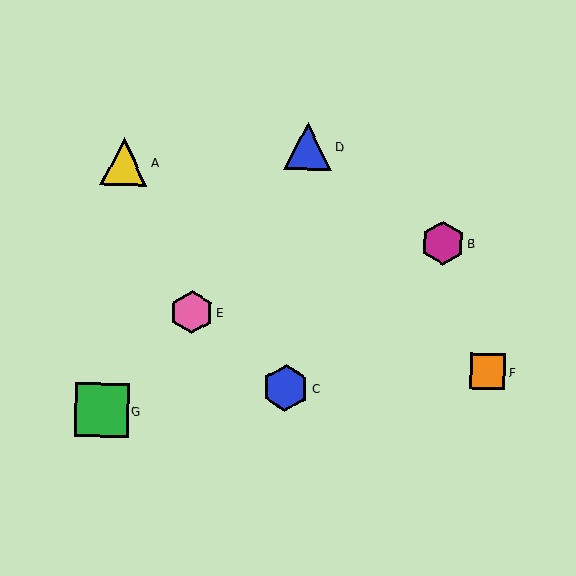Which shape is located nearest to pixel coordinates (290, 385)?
The blue hexagon (labeled C) at (286, 388) is nearest to that location.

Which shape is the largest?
The green square (labeled G) is the largest.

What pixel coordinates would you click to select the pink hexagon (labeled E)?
Click at (192, 312) to select the pink hexagon E.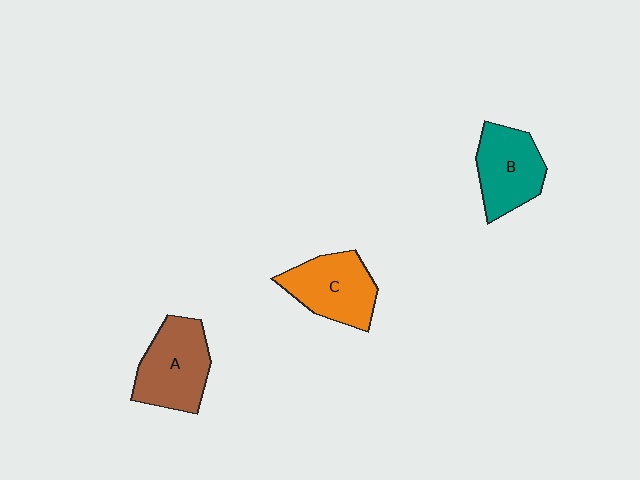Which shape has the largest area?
Shape A (brown).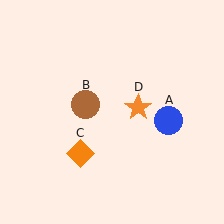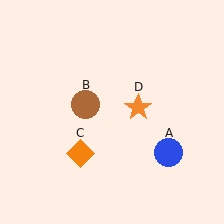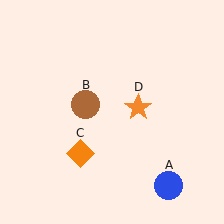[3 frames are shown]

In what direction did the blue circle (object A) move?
The blue circle (object A) moved down.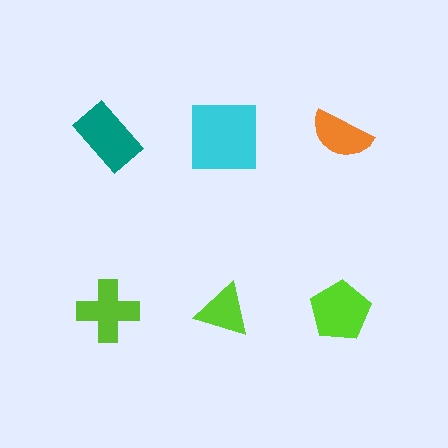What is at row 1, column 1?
A teal rectangle.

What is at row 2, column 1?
A lime cross.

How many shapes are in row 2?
3 shapes.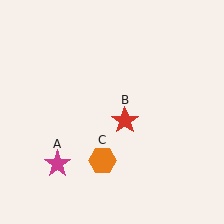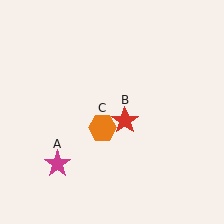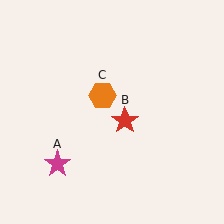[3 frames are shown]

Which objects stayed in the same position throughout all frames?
Magenta star (object A) and red star (object B) remained stationary.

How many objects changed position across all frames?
1 object changed position: orange hexagon (object C).